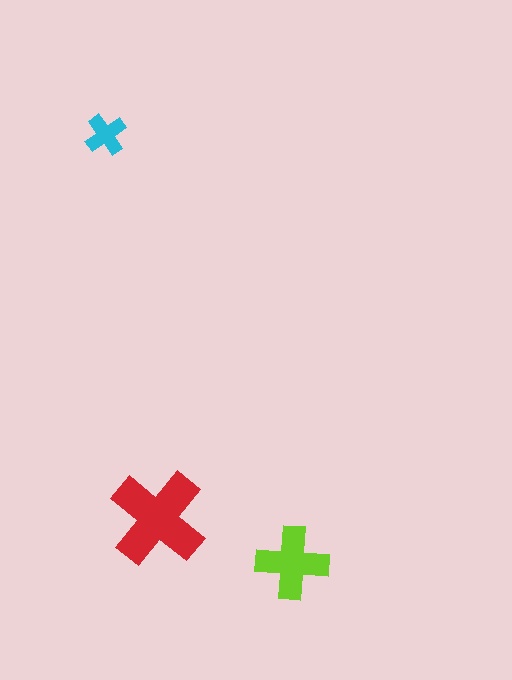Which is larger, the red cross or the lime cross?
The red one.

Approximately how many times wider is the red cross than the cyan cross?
About 2.5 times wider.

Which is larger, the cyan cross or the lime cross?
The lime one.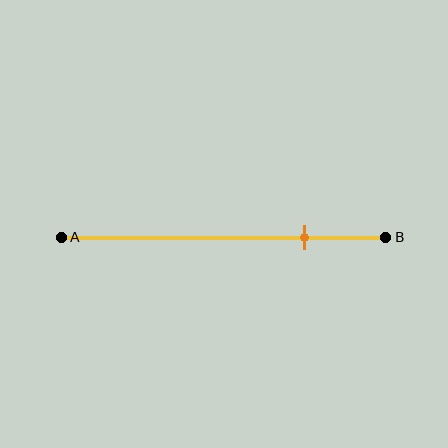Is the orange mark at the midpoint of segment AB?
No, the mark is at about 75% from A, not at the 50% midpoint.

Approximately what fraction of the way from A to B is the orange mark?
The orange mark is approximately 75% of the way from A to B.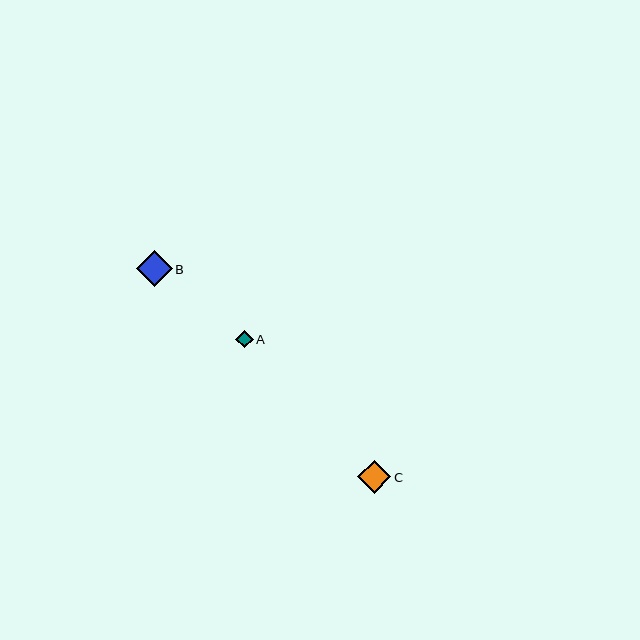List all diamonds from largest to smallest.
From largest to smallest: B, C, A.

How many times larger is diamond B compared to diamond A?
Diamond B is approximately 2.1 times the size of diamond A.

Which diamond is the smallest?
Diamond A is the smallest with a size of approximately 17 pixels.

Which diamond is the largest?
Diamond B is the largest with a size of approximately 36 pixels.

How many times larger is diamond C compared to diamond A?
Diamond C is approximately 2.0 times the size of diamond A.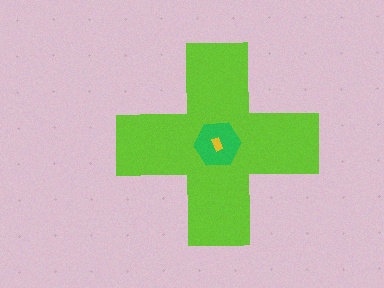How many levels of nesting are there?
3.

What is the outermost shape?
The lime cross.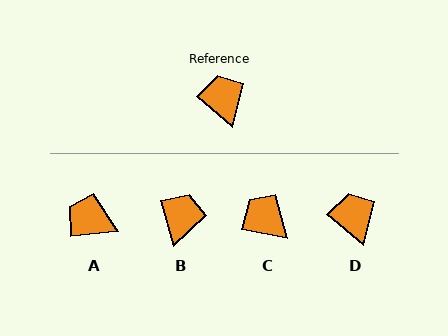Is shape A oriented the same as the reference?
No, it is off by about 47 degrees.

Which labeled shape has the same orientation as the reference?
D.